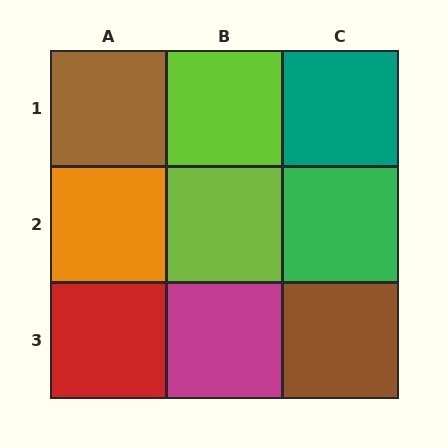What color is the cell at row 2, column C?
Green.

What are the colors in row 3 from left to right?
Red, magenta, brown.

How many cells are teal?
1 cell is teal.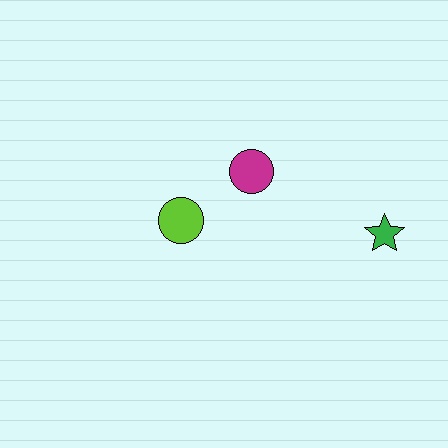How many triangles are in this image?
There are no triangles.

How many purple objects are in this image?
There are no purple objects.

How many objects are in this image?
There are 3 objects.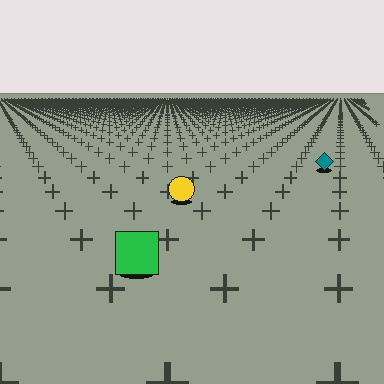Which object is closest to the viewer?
The green square is closest. The texture marks near it are larger and more spread out.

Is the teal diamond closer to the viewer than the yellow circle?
No. The yellow circle is closer — you can tell from the texture gradient: the ground texture is coarser near it.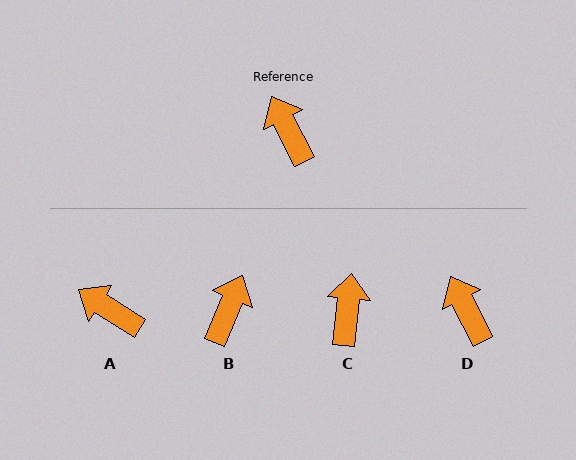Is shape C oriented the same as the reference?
No, it is off by about 33 degrees.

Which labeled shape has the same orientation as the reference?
D.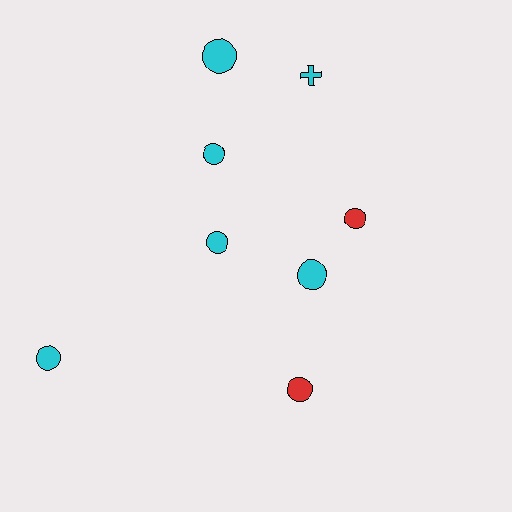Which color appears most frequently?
Cyan, with 6 objects.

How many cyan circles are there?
There are 5 cyan circles.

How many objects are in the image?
There are 8 objects.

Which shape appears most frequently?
Circle, with 7 objects.